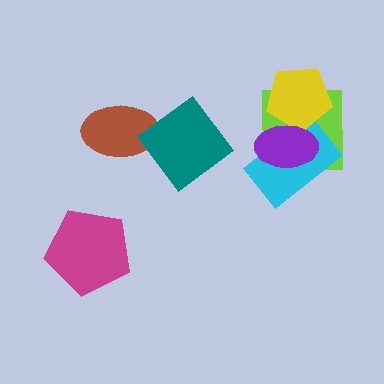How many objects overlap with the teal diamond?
1 object overlaps with the teal diamond.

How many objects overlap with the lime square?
3 objects overlap with the lime square.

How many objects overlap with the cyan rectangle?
3 objects overlap with the cyan rectangle.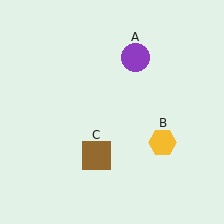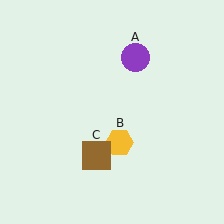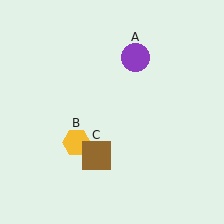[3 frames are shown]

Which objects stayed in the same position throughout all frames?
Purple circle (object A) and brown square (object C) remained stationary.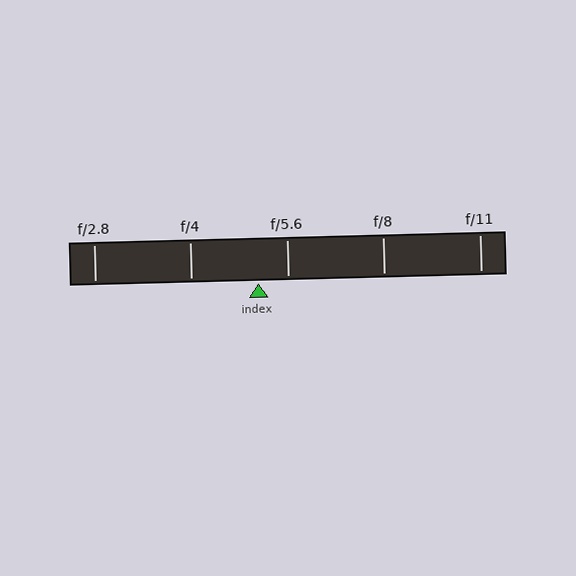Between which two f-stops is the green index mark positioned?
The index mark is between f/4 and f/5.6.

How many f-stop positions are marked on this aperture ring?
There are 5 f-stop positions marked.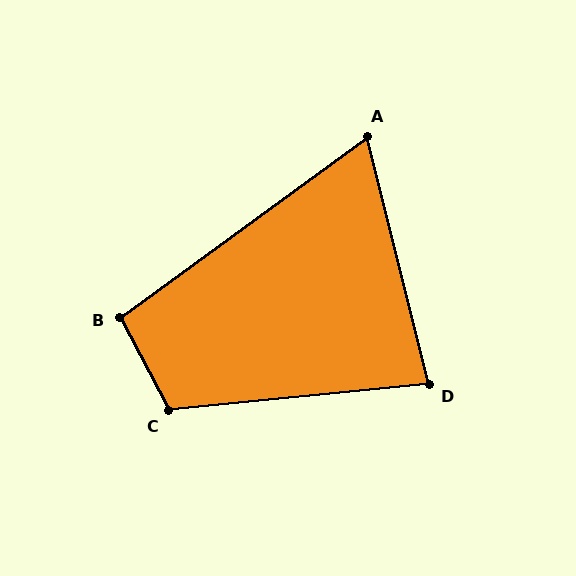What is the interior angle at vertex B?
Approximately 98 degrees (obtuse).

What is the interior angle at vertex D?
Approximately 82 degrees (acute).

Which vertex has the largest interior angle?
C, at approximately 112 degrees.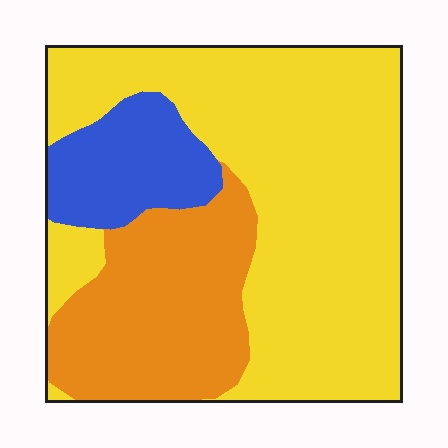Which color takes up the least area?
Blue, at roughly 15%.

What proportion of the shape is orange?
Orange covers roughly 25% of the shape.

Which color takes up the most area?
Yellow, at roughly 60%.